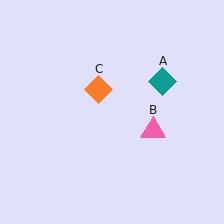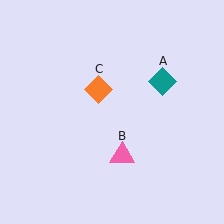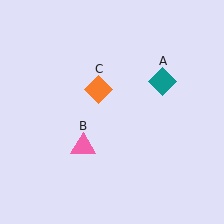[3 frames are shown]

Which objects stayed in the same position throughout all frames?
Teal diamond (object A) and orange diamond (object C) remained stationary.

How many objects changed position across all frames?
1 object changed position: pink triangle (object B).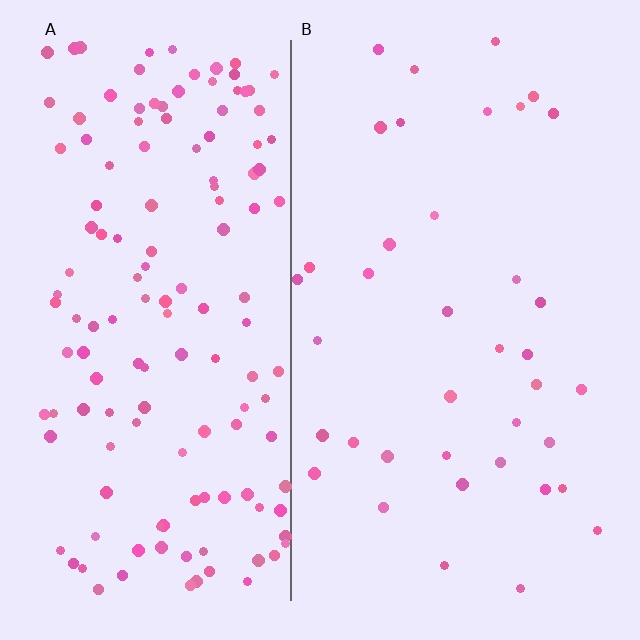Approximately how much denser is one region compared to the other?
Approximately 3.7× — region A over region B.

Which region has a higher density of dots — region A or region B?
A (the left).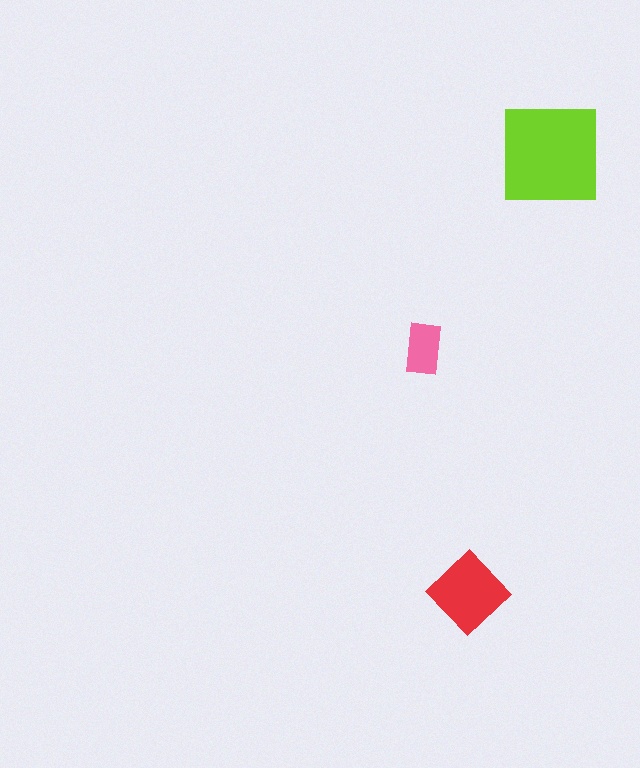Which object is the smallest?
The pink rectangle.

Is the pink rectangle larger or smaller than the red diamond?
Smaller.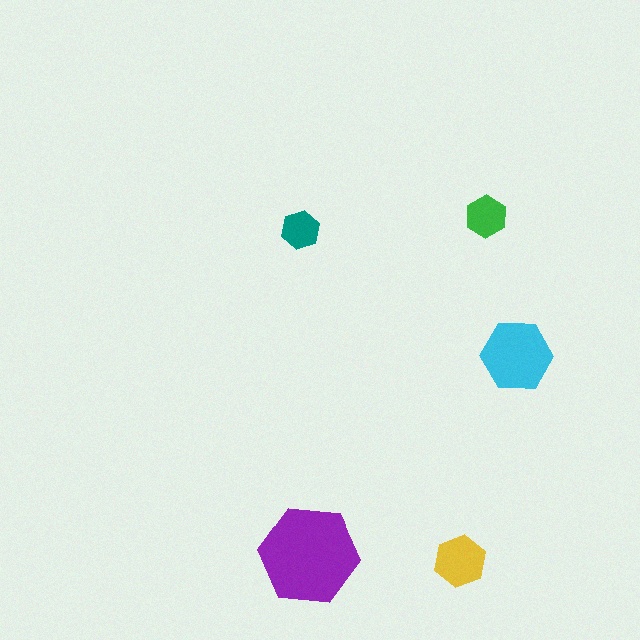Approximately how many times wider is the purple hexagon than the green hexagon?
About 2.5 times wider.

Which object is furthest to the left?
The teal hexagon is leftmost.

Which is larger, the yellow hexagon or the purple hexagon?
The purple one.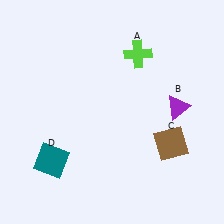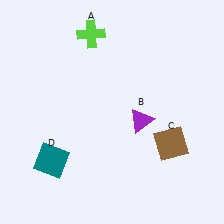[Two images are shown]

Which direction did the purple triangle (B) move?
The purple triangle (B) moved left.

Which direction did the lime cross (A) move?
The lime cross (A) moved left.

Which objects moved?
The objects that moved are: the lime cross (A), the purple triangle (B).